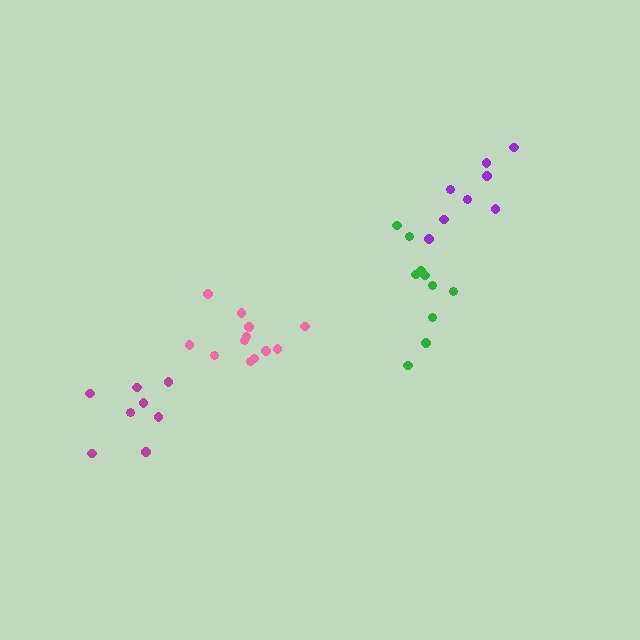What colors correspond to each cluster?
The clusters are colored: purple, pink, green, magenta.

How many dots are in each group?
Group 1: 8 dots, Group 2: 12 dots, Group 3: 10 dots, Group 4: 8 dots (38 total).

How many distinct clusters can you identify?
There are 4 distinct clusters.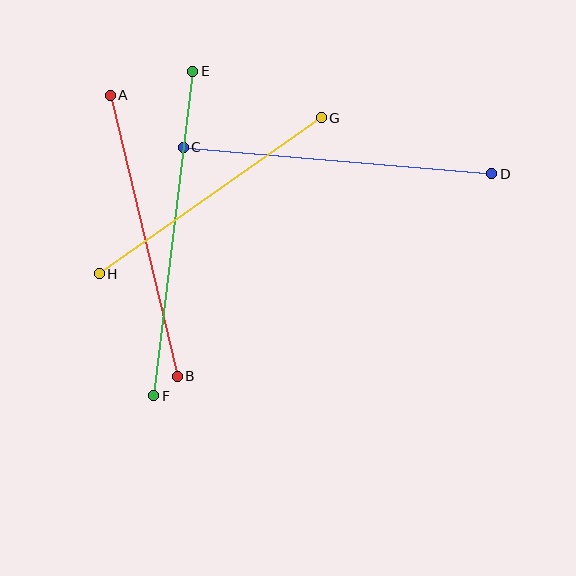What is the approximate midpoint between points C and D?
The midpoint is at approximately (338, 161) pixels.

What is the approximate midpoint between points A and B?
The midpoint is at approximately (144, 236) pixels.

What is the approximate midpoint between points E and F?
The midpoint is at approximately (173, 233) pixels.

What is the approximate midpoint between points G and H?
The midpoint is at approximately (210, 196) pixels.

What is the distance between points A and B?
The distance is approximately 289 pixels.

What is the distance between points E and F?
The distance is approximately 327 pixels.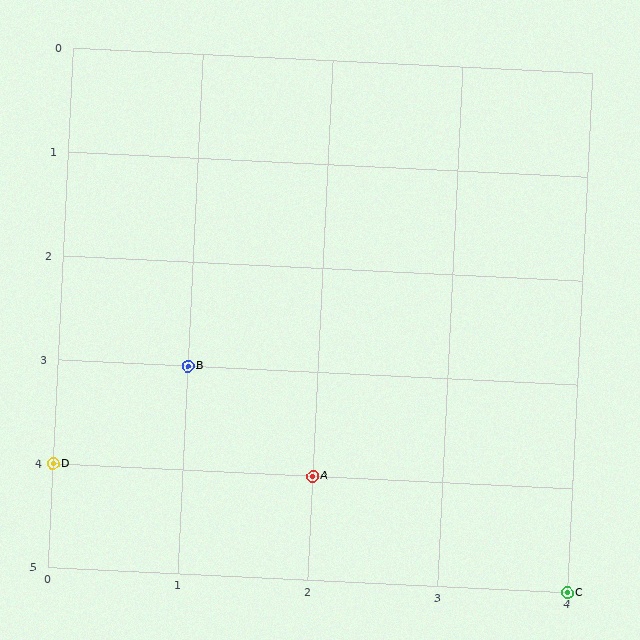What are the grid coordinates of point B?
Point B is at grid coordinates (1, 3).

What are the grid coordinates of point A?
Point A is at grid coordinates (2, 4).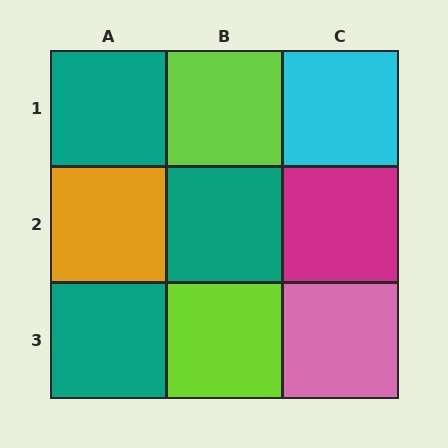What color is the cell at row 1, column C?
Cyan.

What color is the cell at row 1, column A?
Teal.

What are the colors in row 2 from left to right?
Orange, teal, magenta.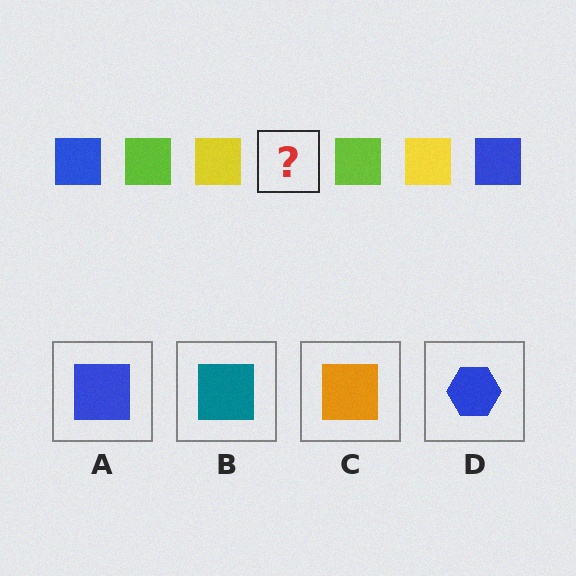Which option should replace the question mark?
Option A.